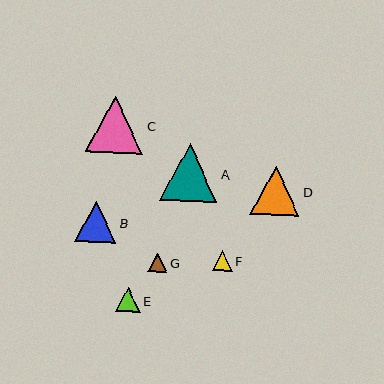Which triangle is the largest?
Triangle A is the largest with a size of approximately 58 pixels.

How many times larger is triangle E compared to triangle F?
Triangle E is approximately 1.2 times the size of triangle F.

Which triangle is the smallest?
Triangle G is the smallest with a size of approximately 19 pixels.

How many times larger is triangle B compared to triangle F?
Triangle B is approximately 2.1 times the size of triangle F.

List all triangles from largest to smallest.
From largest to smallest: A, C, D, B, E, F, G.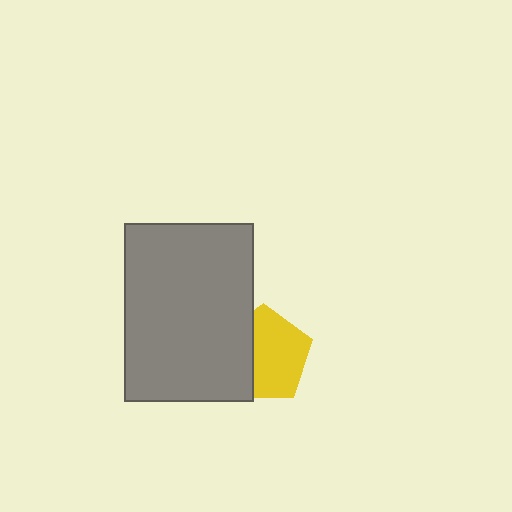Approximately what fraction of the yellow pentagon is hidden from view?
Roughly 37% of the yellow pentagon is hidden behind the gray rectangle.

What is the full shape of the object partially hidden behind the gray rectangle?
The partially hidden object is a yellow pentagon.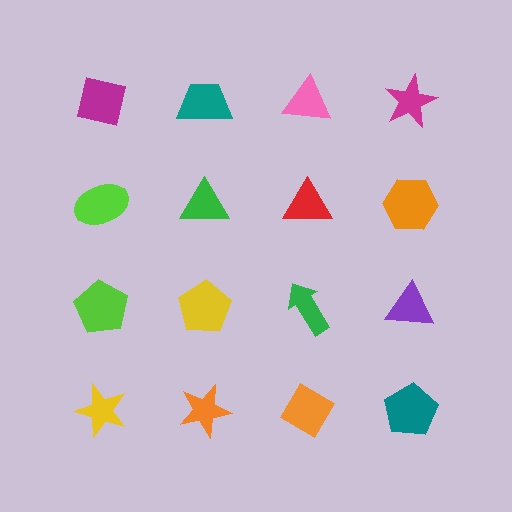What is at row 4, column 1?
A yellow star.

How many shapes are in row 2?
4 shapes.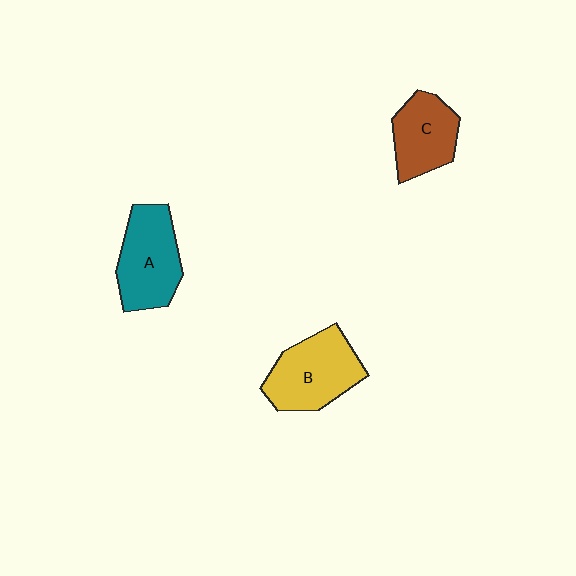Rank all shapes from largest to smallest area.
From largest to smallest: B (yellow), A (teal), C (brown).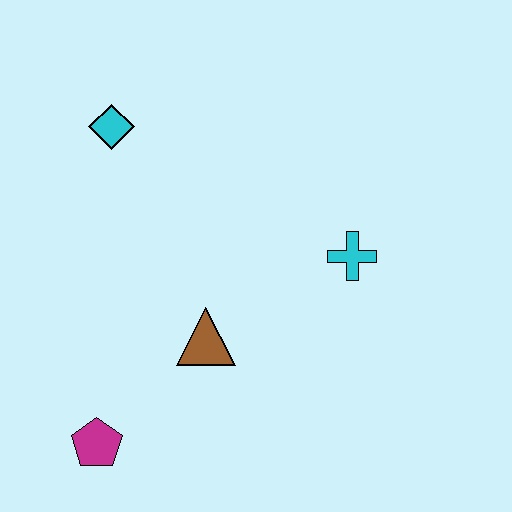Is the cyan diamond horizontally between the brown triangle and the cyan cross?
No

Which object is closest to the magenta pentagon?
The brown triangle is closest to the magenta pentagon.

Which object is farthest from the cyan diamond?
The magenta pentagon is farthest from the cyan diamond.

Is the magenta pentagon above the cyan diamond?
No